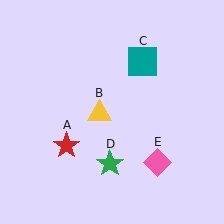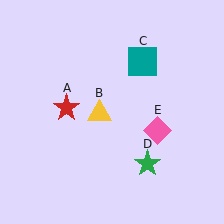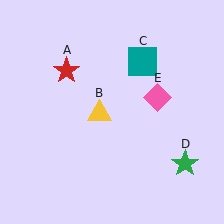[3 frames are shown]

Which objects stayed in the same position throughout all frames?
Yellow triangle (object B) and teal square (object C) remained stationary.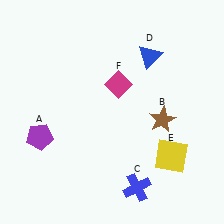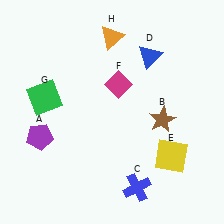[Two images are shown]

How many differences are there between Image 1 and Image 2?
There are 2 differences between the two images.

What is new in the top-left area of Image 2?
An orange triangle (H) was added in the top-left area of Image 2.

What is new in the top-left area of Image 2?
A green square (G) was added in the top-left area of Image 2.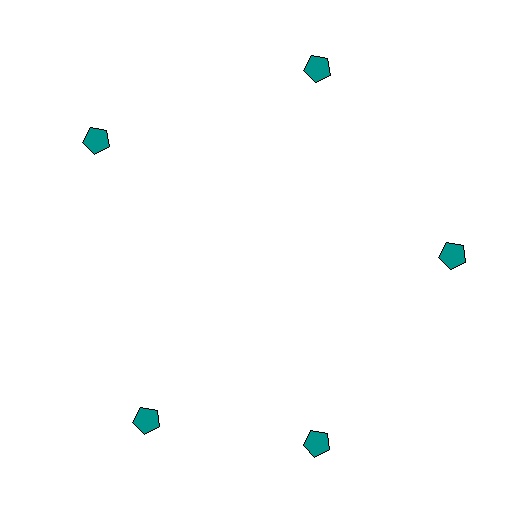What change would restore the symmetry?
The symmetry would be restored by rotating it back into even spacing with its neighbors so that all 5 pentagons sit at equal angles and equal distance from the center.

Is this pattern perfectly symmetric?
No. The 5 teal pentagons are arranged in a ring, but one element near the 8 o'clock position is rotated out of alignment along the ring, breaking the 5-fold rotational symmetry.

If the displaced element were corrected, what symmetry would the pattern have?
It would have 5-fold rotational symmetry — the pattern would map onto itself every 72 degrees.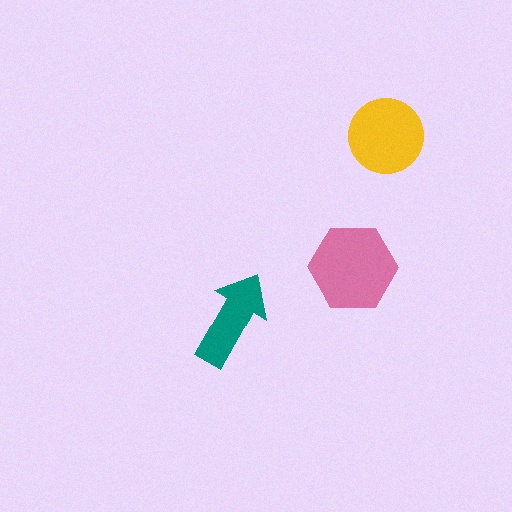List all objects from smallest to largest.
The teal arrow, the yellow circle, the pink hexagon.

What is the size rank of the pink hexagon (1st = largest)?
1st.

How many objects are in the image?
There are 3 objects in the image.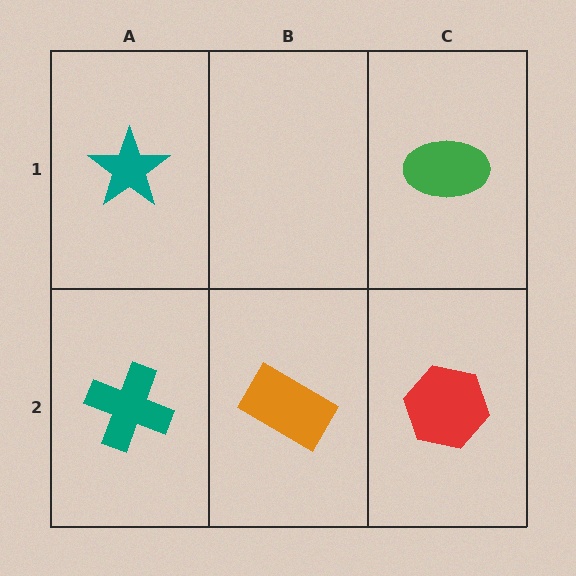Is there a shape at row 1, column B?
No, that cell is empty.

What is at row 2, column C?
A red hexagon.